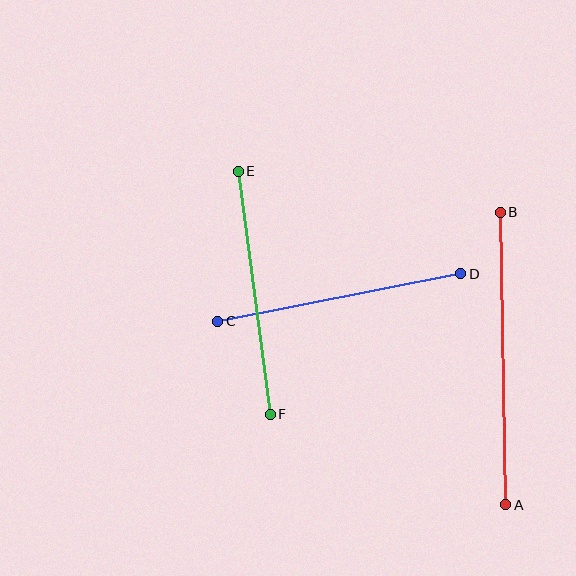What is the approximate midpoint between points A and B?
The midpoint is at approximately (503, 358) pixels.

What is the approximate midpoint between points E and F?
The midpoint is at approximately (254, 293) pixels.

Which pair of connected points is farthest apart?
Points A and B are farthest apart.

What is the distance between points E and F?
The distance is approximately 245 pixels.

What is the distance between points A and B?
The distance is approximately 292 pixels.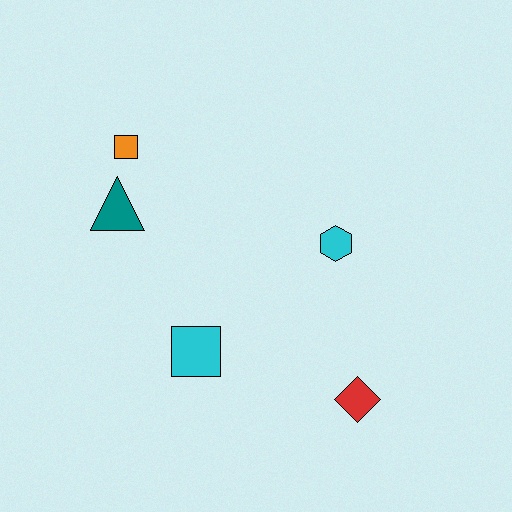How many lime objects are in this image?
There are no lime objects.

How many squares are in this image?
There are 2 squares.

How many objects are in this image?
There are 5 objects.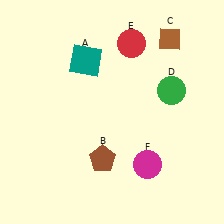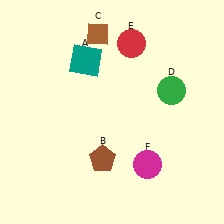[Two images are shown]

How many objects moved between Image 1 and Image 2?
1 object moved between the two images.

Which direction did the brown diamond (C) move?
The brown diamond (C) moved left.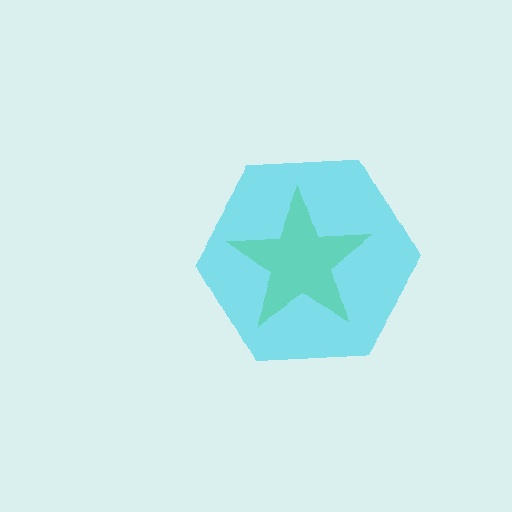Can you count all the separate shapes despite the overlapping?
Yes, there are 2 separate shapes.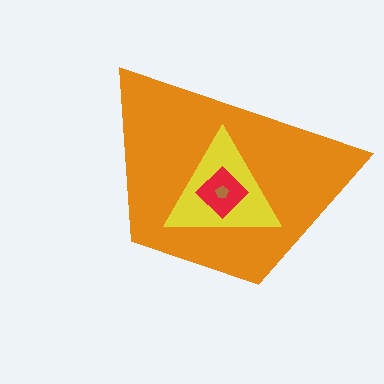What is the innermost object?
The brown pentagon.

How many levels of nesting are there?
4.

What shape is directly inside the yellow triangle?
The red diamond.